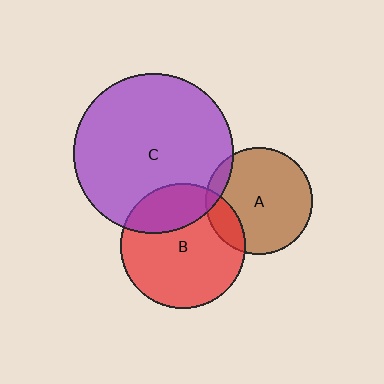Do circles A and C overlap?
Yes.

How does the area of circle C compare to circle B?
Approximately 1.6 times.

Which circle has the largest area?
Circle C (purple).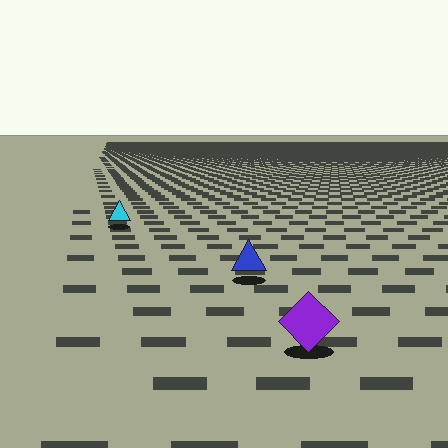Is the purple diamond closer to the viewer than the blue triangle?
Yes. The purple diamond is closer — you can tell from the texture gradient: the ground texture is coarser near it.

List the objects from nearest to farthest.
From nearest to farthest: the purple diamond, the blue triangle, the cyan triangle.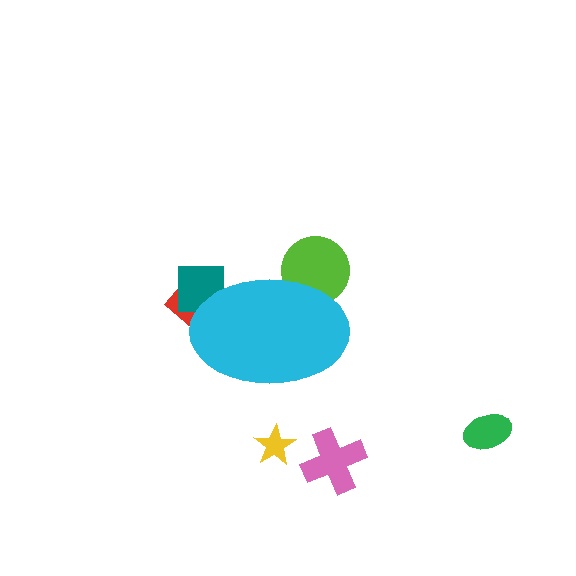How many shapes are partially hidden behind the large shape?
3 shapes are partially hidden.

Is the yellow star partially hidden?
No, the yellow star is fully visible.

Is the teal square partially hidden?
Yes, the teal square is partially hidden behind the cyan ellipse.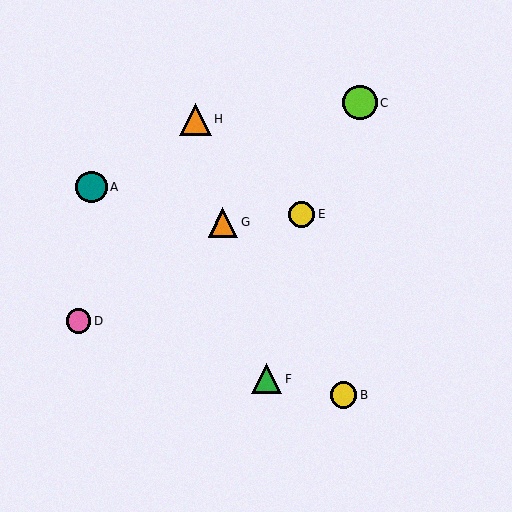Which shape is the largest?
The lime circle (labeled C) is the largest.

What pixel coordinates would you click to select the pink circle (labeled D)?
Click at (79, 321) to select the pink circle D.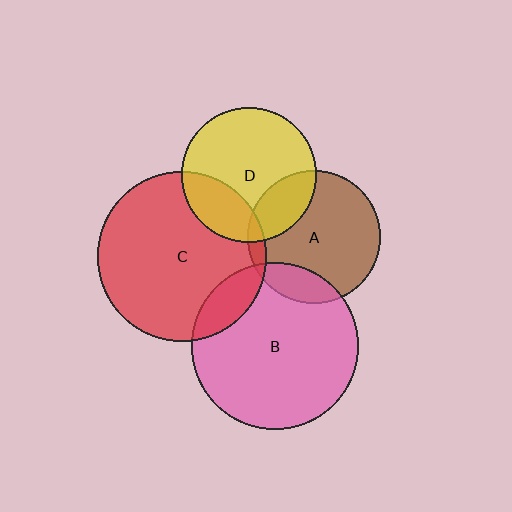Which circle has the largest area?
Circle C (red).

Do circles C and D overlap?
Yes.